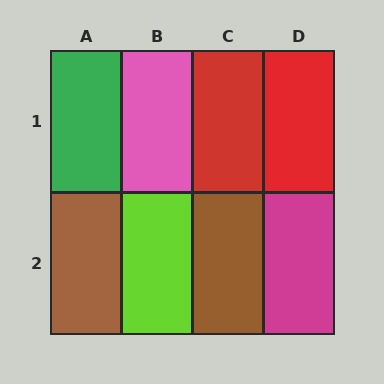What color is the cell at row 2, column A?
Brown.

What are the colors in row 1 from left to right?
Green, pink, red, red.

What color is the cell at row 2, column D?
Magenta.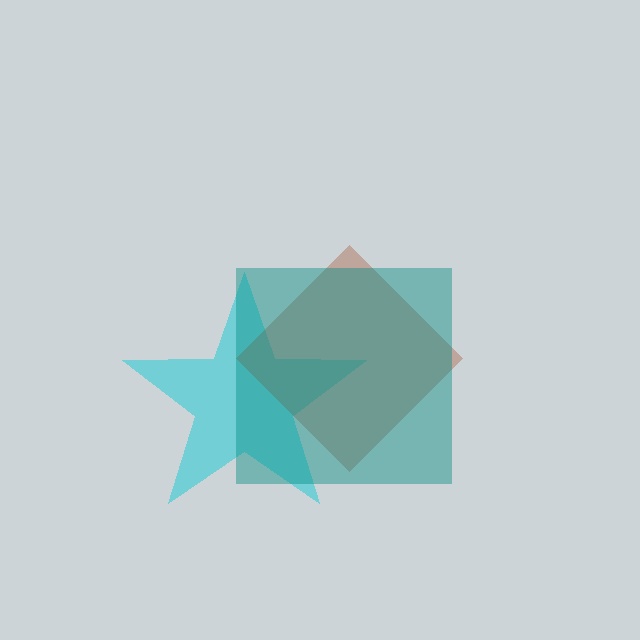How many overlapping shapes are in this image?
There are 3 overlapping shapes in the image.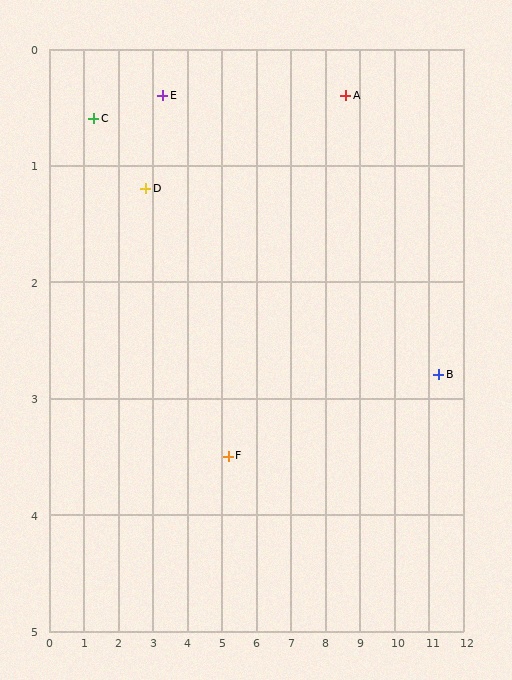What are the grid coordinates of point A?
Point A is at approximately (8.6, 0.4).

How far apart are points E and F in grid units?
Points E and F are about 3.6 grid units apart.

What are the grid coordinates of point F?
Point F is at approximately (5.2, 3.5).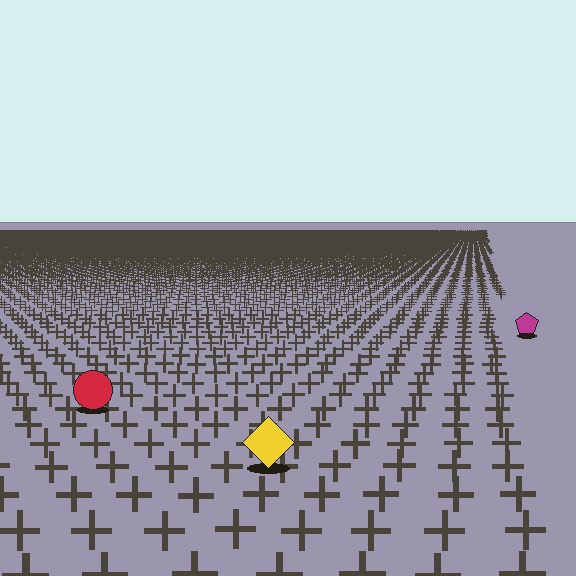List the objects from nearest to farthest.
From nearest to farthest: the yellow diamond, the red circle, the magenta pentagon.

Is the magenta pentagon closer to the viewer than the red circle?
No. The red circle is closer — you can tell from the texture gradient: the ground texture is coarser near it.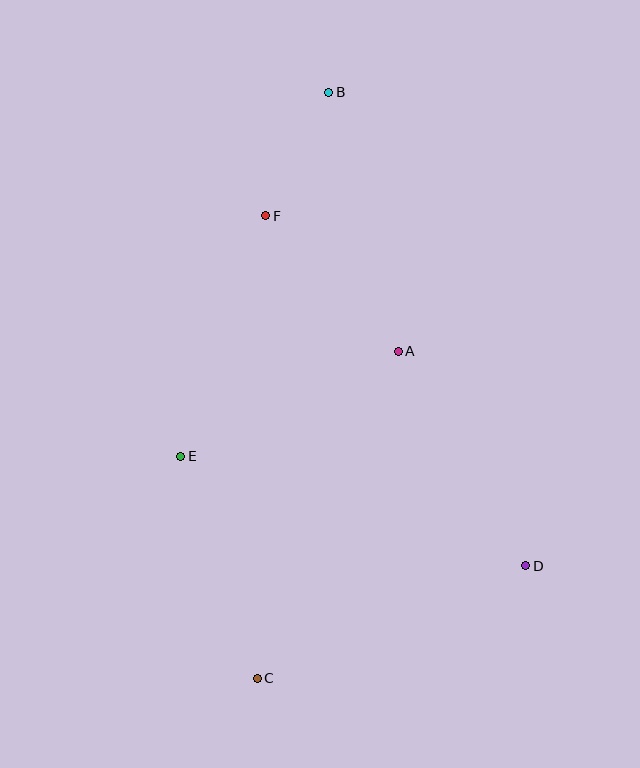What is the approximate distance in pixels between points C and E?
The distance between C and E is approximately 235 pixels.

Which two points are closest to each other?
Points B and F are closest to each other.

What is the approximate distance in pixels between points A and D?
The distance between A and D is approximately 250 pixels.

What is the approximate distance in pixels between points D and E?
The distance between D and E is approximately 362 pixels.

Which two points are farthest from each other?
Points B and C are farthest from each other.